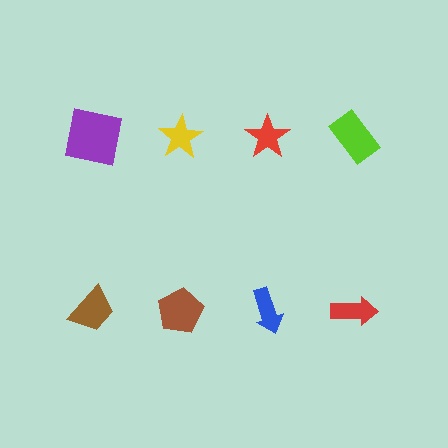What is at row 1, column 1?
A purple square.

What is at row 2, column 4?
A red arrow.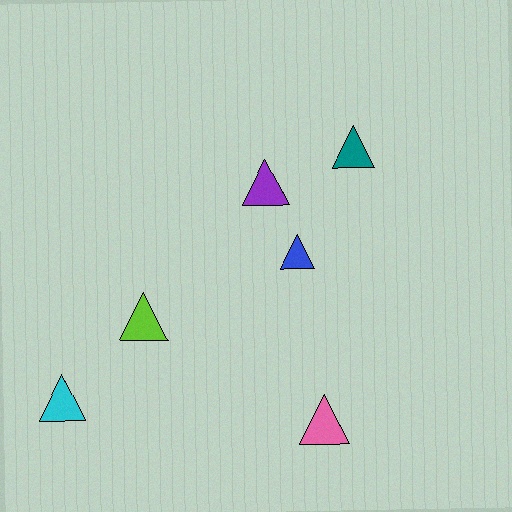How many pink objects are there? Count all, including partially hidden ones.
There is 1 pink object.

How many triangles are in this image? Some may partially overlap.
There are 6 triangles.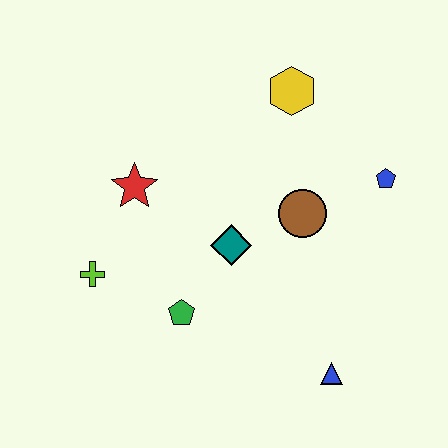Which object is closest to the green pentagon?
The teal diamond is closest to the green pentagon.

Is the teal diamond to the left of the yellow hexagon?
Yes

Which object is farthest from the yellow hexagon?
The blue triangle is farthest from the yellow hexagon.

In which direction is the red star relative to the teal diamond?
The red star is to the left of the teal diamond.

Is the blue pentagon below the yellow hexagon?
Yes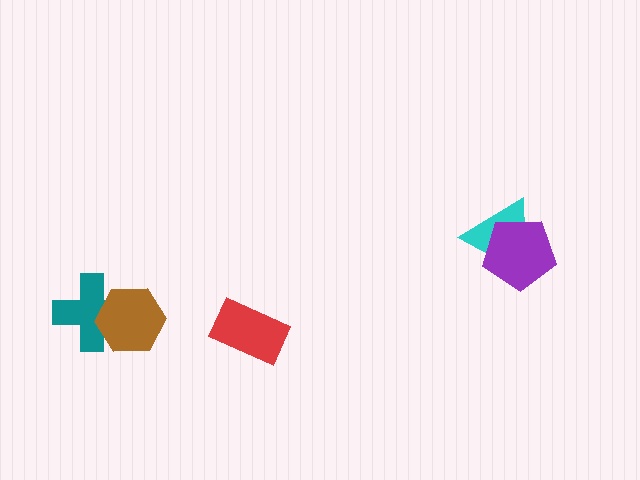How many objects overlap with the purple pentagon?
1 object overlaps with the purple pentagon.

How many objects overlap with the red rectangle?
0 objects overlap with the red rectangle.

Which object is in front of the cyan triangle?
The purple pentagon is in front of the cyan triangle.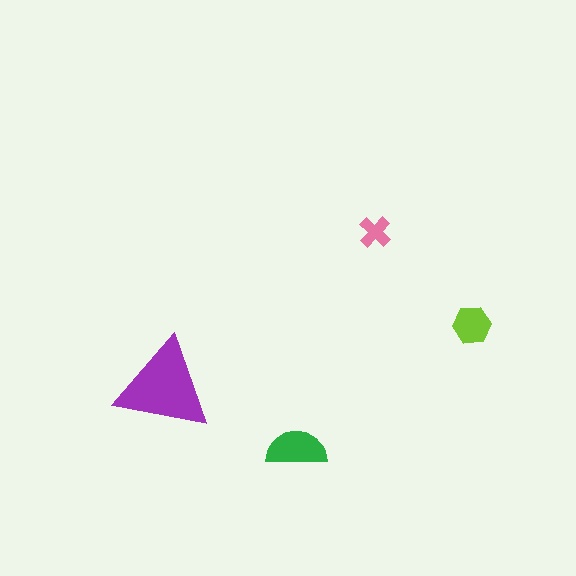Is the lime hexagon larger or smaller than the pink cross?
Larger.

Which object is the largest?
The purple triangle.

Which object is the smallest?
The pink cross.